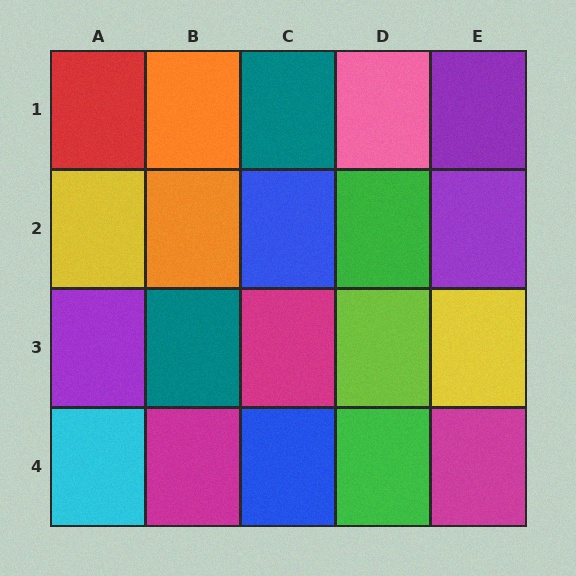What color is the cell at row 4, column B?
Magenta.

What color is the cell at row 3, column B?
Teal.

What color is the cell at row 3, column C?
Magenta.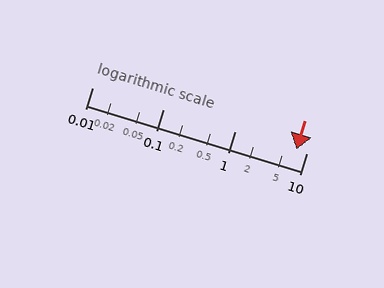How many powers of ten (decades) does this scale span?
The scale spans 3 decades, from 0.01 to 10.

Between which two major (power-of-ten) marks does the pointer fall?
The pointer is between 1 and 10.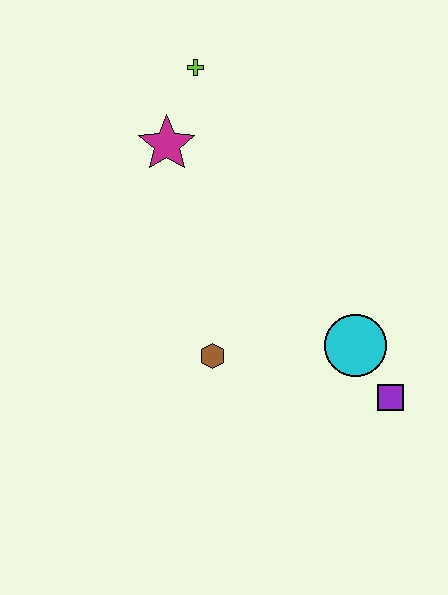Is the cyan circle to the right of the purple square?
No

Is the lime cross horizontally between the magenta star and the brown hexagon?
Yes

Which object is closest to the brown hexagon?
The cyan circle is closest to the brown hexagon.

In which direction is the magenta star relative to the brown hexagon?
The magenta star is above the brown hexagon.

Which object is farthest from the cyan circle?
The lime cross is farthest from the cyan circle.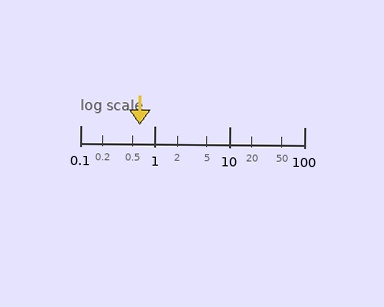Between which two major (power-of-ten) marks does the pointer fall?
The pointer is between 0.1 and 1.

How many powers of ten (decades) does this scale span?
The scale spans 3 decades, from 0.1 to 100.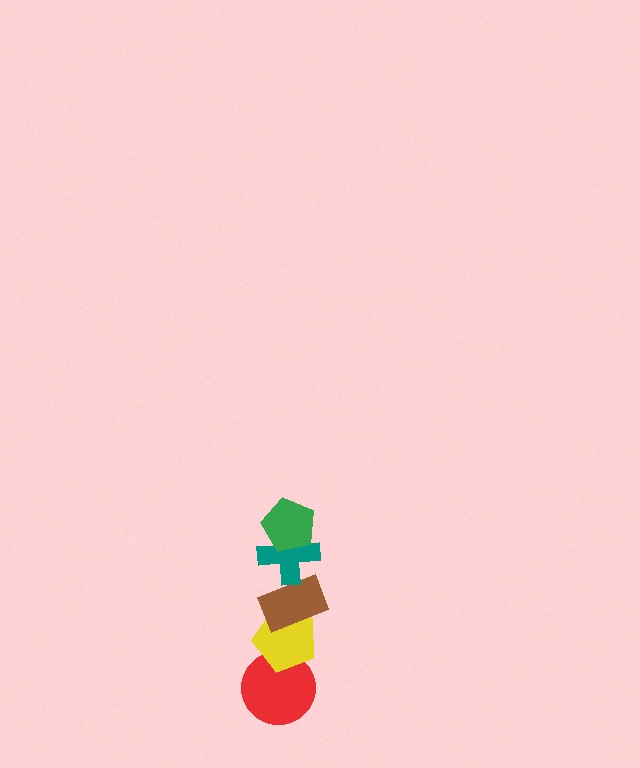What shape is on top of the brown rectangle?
The teal cross is on top of the brown rectangle.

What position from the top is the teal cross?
The teal cross is 2nd from the top.